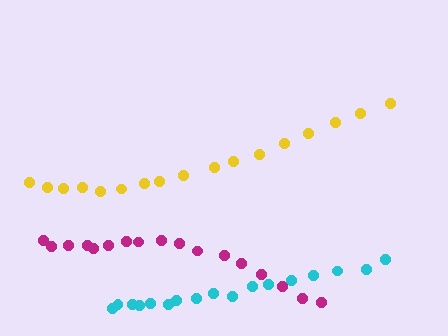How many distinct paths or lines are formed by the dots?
There are 3 distinct paths.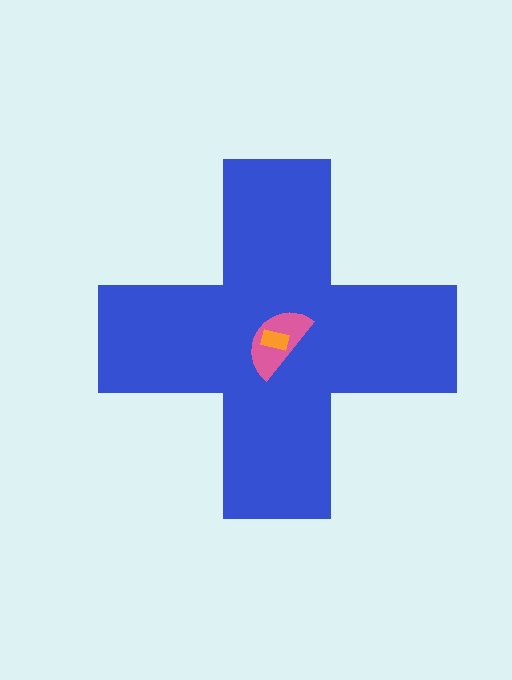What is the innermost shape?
The orange rectangle.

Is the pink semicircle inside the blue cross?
Yes.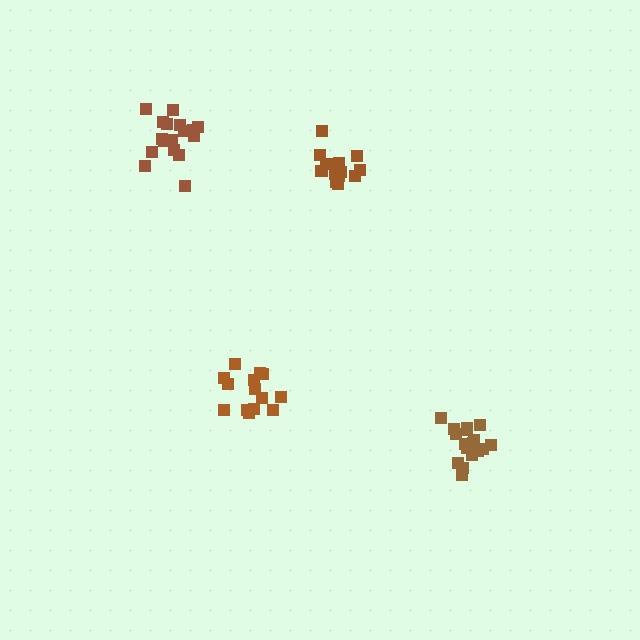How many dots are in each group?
Group 1: 16 dots, Group 2: 14 dots, Group 3: 17 dots, Group 4: 18 dots (65 total).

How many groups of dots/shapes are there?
There are 4 groups.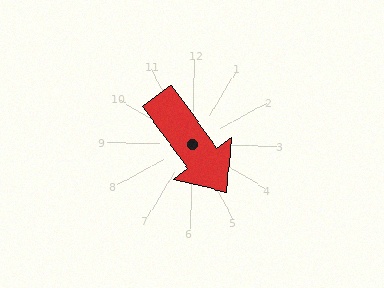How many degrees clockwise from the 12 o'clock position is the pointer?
Approximately 143 degrees.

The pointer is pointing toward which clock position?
Roughly 5 o'clock.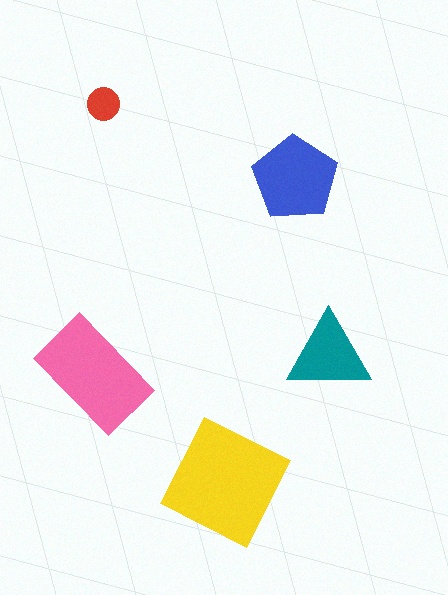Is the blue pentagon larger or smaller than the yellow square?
Smaller.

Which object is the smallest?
The red circle.